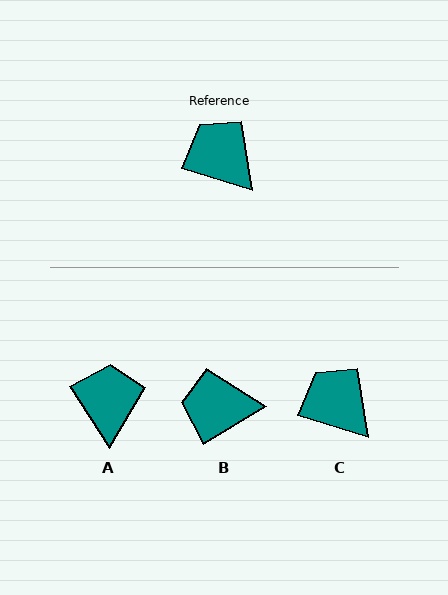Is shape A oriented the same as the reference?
No, it is off by about 39 degrees.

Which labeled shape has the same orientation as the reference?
C.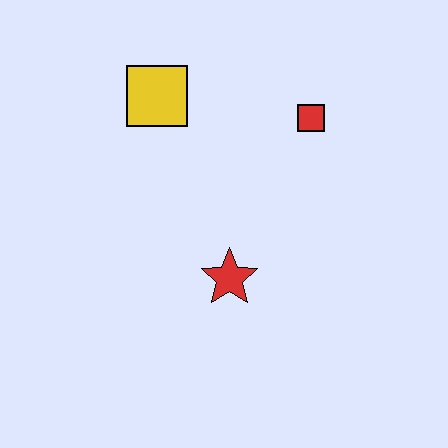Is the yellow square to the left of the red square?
Yes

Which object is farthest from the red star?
The yellow square is farthest from the red star.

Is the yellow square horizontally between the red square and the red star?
No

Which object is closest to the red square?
The yellow square is closest to the red square.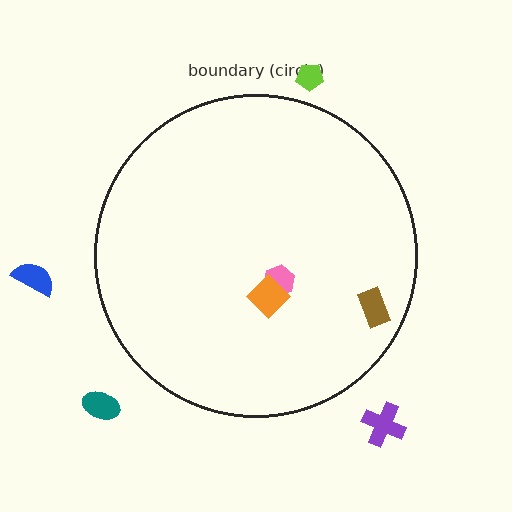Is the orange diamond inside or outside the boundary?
Inside.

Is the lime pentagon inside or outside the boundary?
Outside.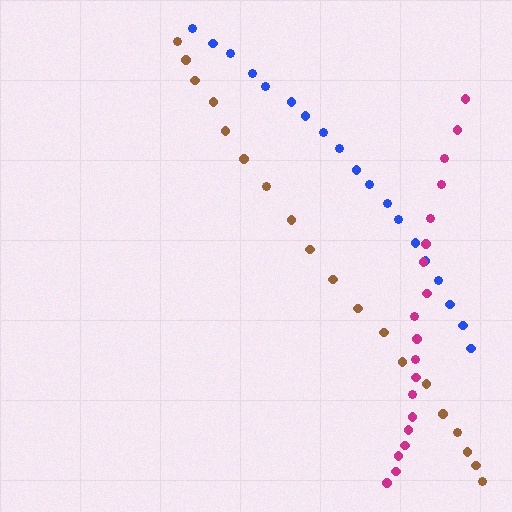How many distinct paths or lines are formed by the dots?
There are 3 distinct paths.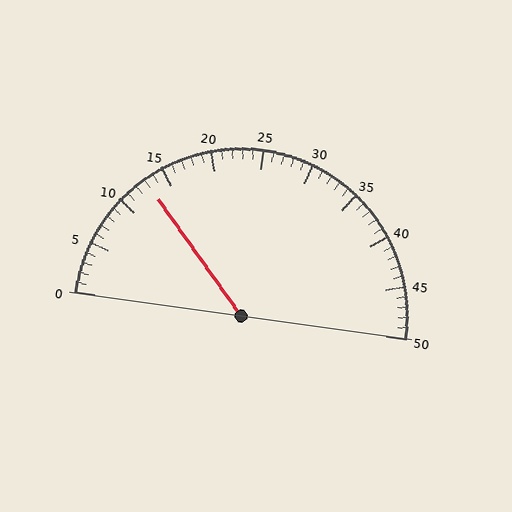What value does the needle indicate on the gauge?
The needle indicates approximately 13.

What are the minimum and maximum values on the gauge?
The gauge ranges from 0 to 50.